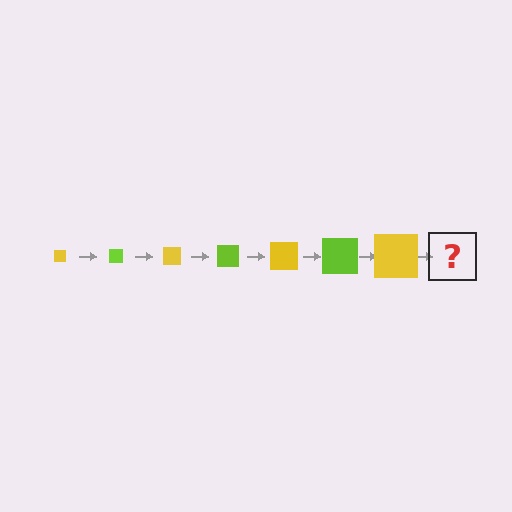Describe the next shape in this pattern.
It should be a lime square, larger than the previous one.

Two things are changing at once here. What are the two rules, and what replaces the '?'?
The two rules are that the square grows larger each step and the color cycles through yellow and lime. The '?' should be a lime square, larger than the previous one.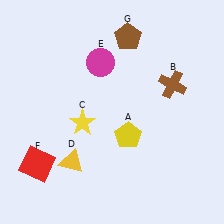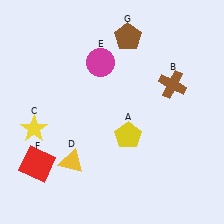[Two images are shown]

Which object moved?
The yellow star (C) moved left.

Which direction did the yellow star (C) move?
The yellow star (C) moved left.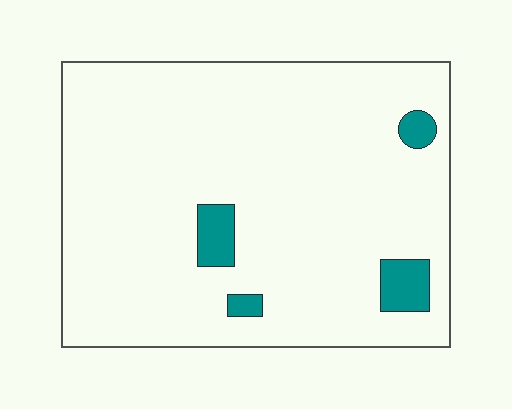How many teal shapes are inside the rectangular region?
4.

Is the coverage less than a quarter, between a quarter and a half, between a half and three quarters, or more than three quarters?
Less than a quarter.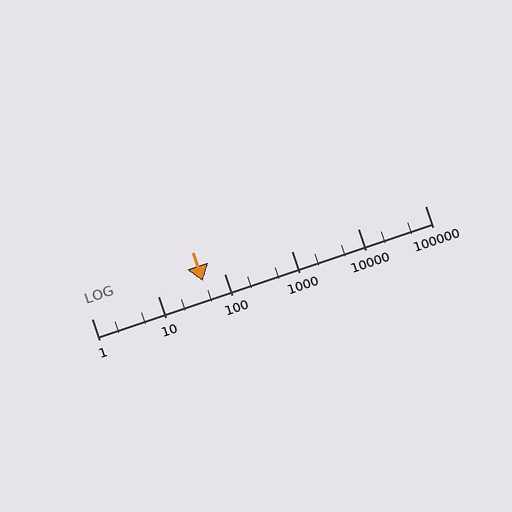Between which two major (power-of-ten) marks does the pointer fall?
The pointer is between 10 and 100.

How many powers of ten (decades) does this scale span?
The scale spans 5 decades, from 1 to 100000.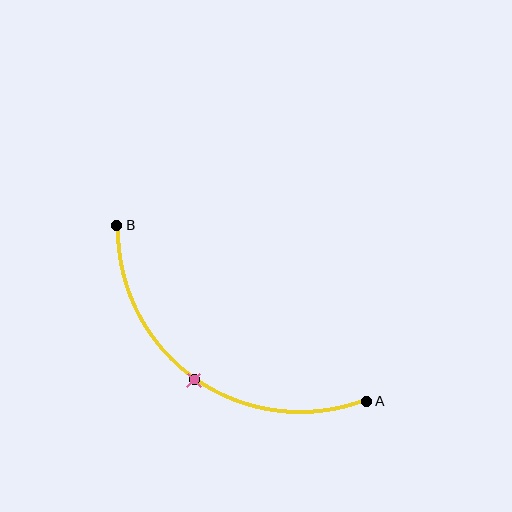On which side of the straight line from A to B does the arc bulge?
The arc bulges below and to the left of the straight line connecting A and B.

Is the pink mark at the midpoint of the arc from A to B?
Yes. The pink mark lies on the arc at equal arc-length from both A and B — it is the arc midpoint.